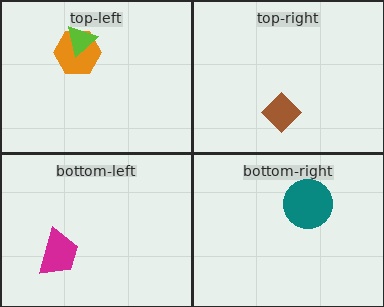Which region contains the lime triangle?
The top-left region.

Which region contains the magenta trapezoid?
The bottom-left region.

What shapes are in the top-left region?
The orange hexagon, the lime triangle.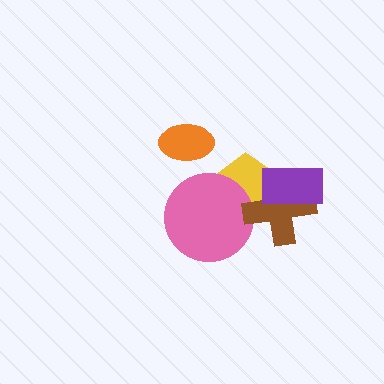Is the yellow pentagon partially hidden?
Yes, it is partially covered by another shape.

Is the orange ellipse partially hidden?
No, no other shape covers it.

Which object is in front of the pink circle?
The brown cross is in front of the pink circle.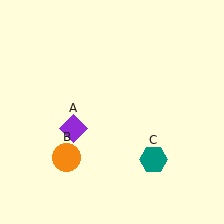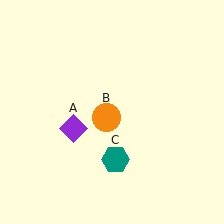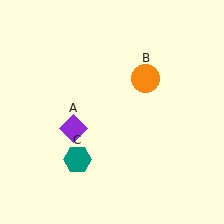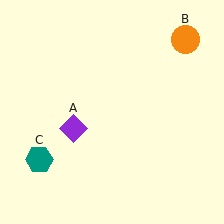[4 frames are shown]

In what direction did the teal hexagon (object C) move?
The teal hexagon (object C) moved left.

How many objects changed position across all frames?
2 objects changed position: orange circle (object B), teal hexagon (object C).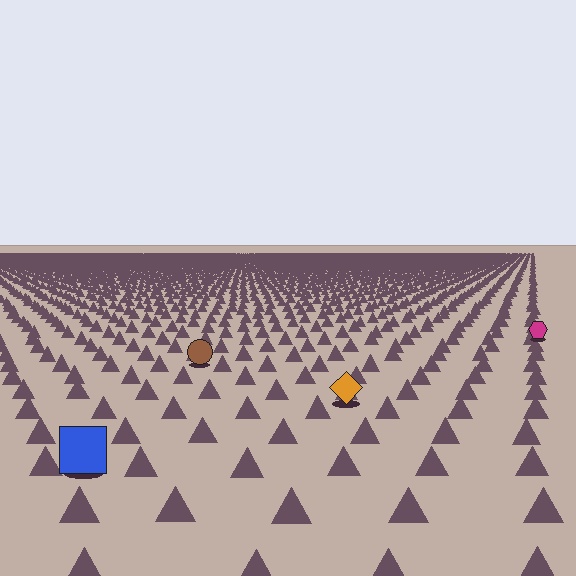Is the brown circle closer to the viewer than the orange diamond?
No. The orange diamond is closer — you can tell from the texture gradient: the ground texture is coarser near it.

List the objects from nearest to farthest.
From nearest to farthest: the blue square, the orange diamond, the brown circle, the magenta hexagon.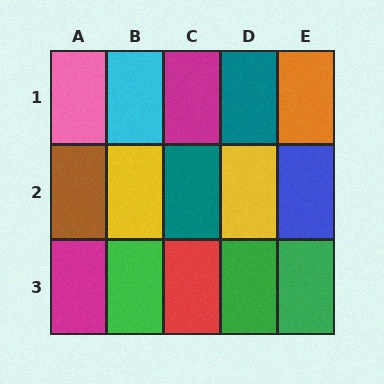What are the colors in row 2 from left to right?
Brown, yellow, teal, yellow, blue.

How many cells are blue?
1 cell is blue.